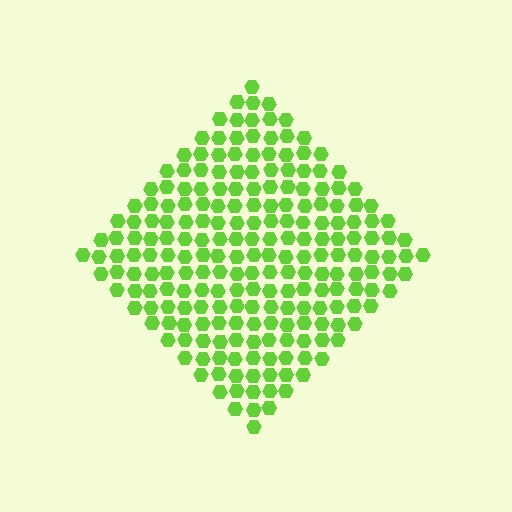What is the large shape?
The large shape is a diamond.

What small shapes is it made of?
It is made of small hexagons.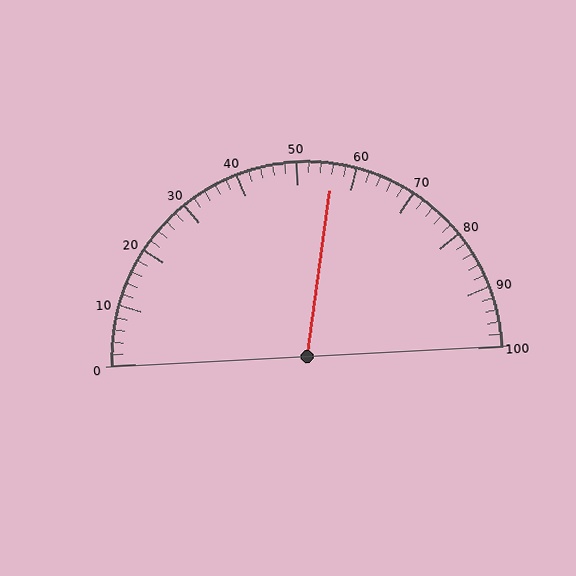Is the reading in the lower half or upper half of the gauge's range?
The reading is in the upper half of the range (0 to 100).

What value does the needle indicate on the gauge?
The needle indicates approximately 56.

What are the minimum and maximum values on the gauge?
The gauge ranges from 0 to 100.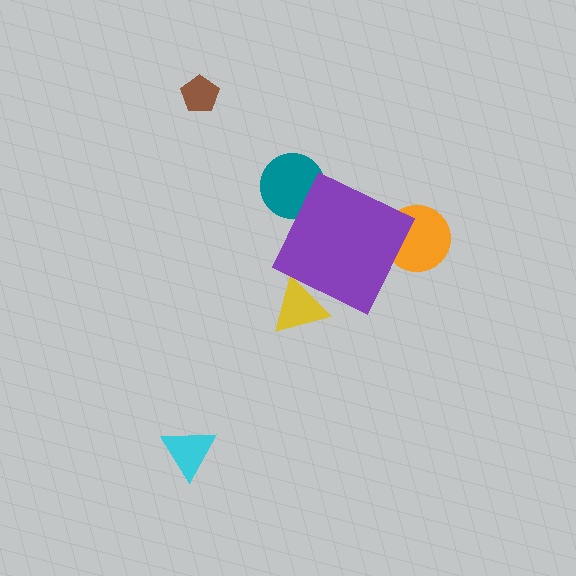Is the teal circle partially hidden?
Yes, the teal circle is partially hidden behind the purple diamond.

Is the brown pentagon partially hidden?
No, the brown pentagon is fully visible.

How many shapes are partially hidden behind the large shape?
3 shapes are partially hidden.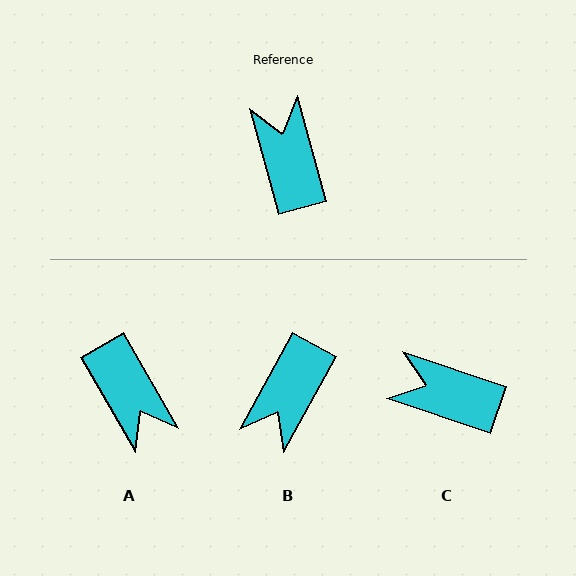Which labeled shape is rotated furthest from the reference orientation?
A, about 166 degrees away.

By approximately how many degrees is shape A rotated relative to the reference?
Approximately 166 degrees clockwise.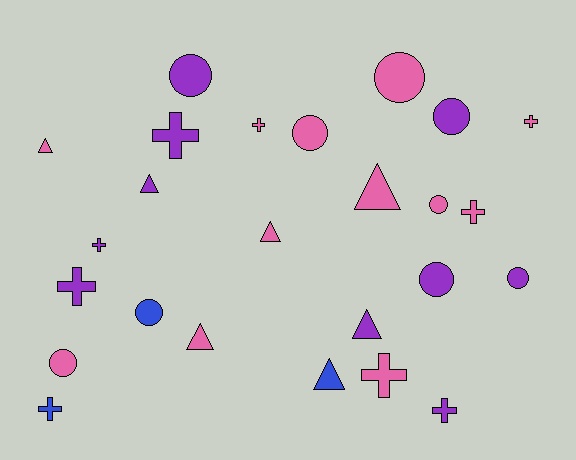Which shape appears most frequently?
Circle, with 9 objects.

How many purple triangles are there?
There are 2 purple triangles.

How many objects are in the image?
There are 25 objects.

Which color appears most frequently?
Pink, with 12 objects.